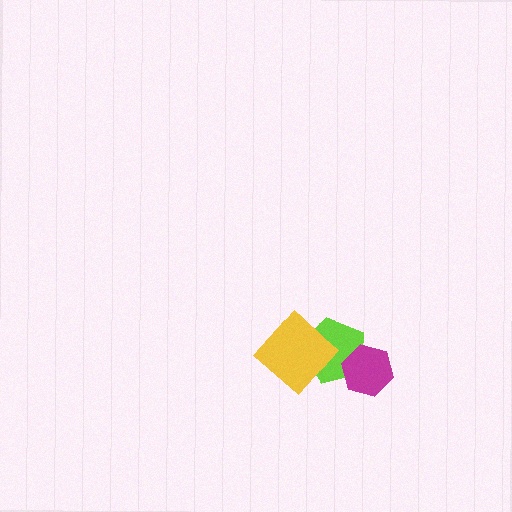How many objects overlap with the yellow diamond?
1 object overlaps with the yellow diamond.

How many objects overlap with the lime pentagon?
2 objects overlap with the lime pentagon.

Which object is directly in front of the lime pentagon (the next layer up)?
The yellow diamond is directly in front of the lime pentagon.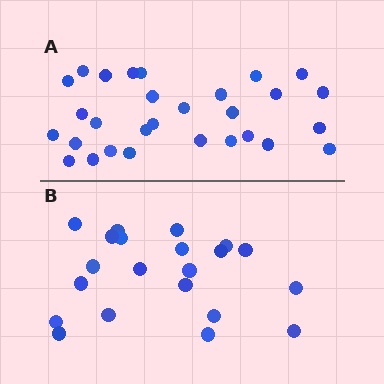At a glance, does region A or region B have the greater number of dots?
Region A (the top region) has more dots.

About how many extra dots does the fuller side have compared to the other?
Region A has roughly 8 or so more dots than region B.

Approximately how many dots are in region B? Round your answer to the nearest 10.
About 20 dots. (The exact count is 21, which rounds to 20.)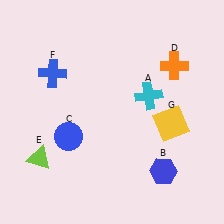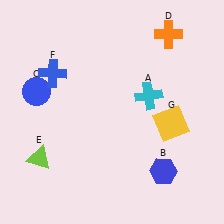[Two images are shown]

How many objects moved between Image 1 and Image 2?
2 objects moved between the two images.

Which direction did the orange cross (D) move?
The orange cross (D) moved up.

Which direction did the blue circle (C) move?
The blue circle (C) moved up.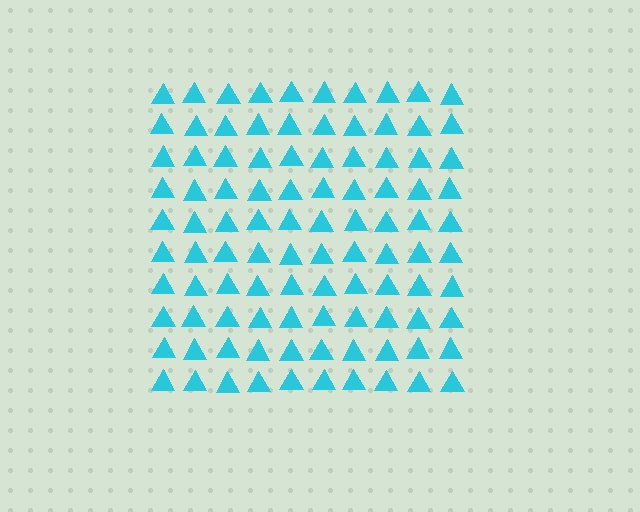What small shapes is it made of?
It is made of small triangles.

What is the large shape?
The large shape is a square.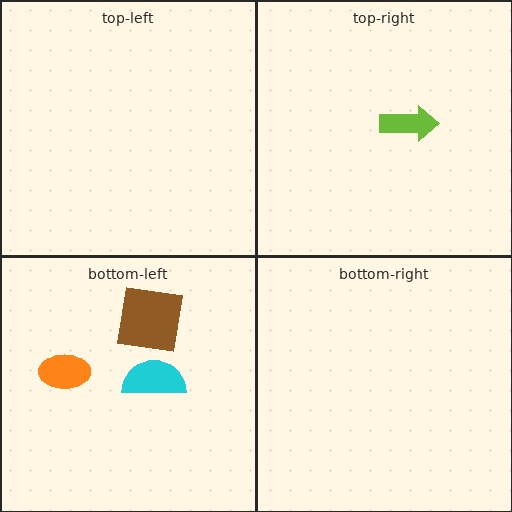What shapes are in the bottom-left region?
The orange ellipse, the brown square, the cyan semicircle.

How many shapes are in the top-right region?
1.